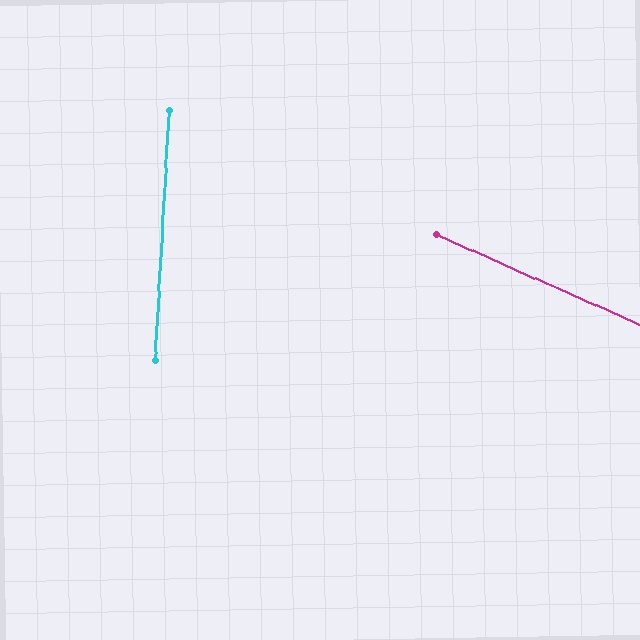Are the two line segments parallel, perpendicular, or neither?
Neither parallel nor perpendicular — they differ by about 69°.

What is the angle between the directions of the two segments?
Approximately 69 degrees.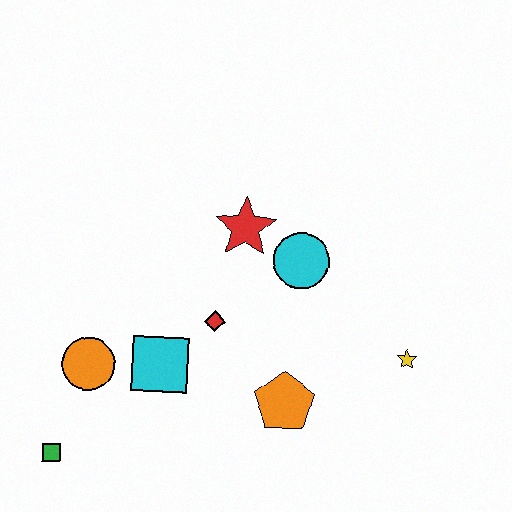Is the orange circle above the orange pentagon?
Yes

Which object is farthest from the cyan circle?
The green square is farthest from the cyan circle.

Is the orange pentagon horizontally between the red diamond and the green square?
No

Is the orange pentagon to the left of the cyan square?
No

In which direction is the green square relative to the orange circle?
The green square is below the orange circle.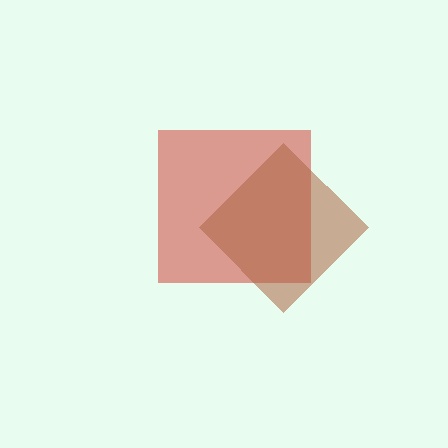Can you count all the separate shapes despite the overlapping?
Yes, there are 2 separate shapes.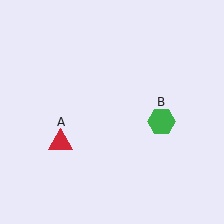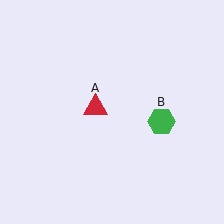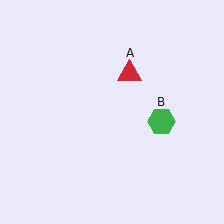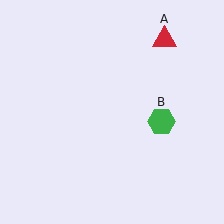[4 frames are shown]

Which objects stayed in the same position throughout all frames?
Green hexagon (object B) remained stationary.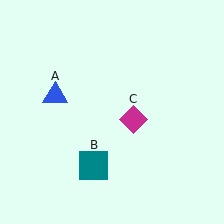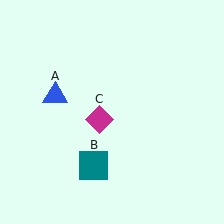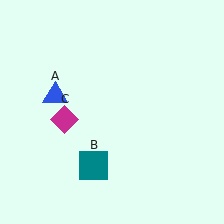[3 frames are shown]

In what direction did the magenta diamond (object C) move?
The magenta diamond (object C) moved left.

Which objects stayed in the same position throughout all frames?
Blue triangle (object A) and teal square (object B) remained stationary.